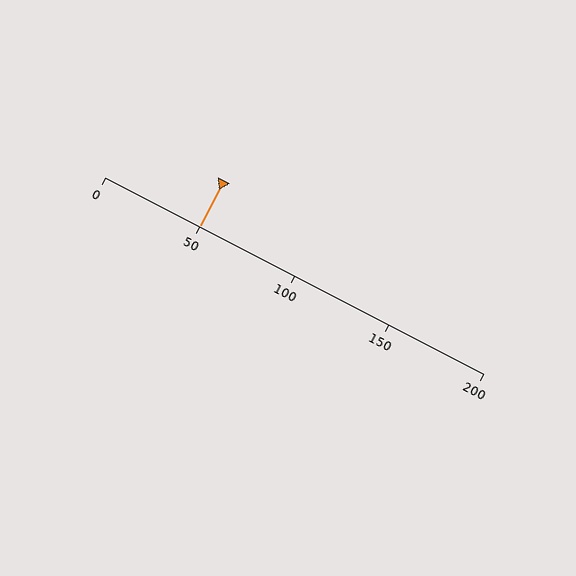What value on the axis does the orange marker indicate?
The marker indicates approximately 50.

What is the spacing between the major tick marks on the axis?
The major ticks are spaced 50 apart.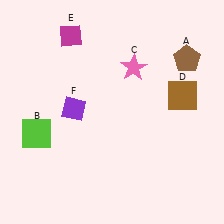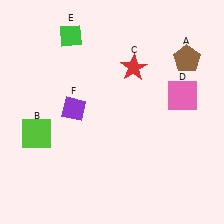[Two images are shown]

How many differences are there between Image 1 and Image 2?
There are 3 differences between the two images.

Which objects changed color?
C changed from pink to red. D changed from brown to pink. E changed from magenta to green.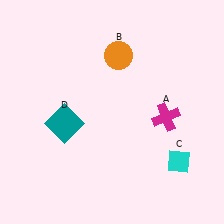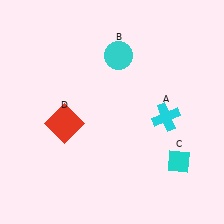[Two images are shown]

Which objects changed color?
A changed from magenta to cyan. B changed from orange to cyan. D changed from teal to red.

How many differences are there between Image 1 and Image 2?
There are 3 differences between the two images.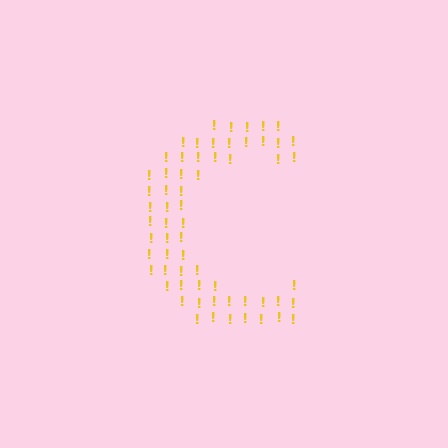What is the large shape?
The large shape is the letter C.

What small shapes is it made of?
It is made of small exclamation marks.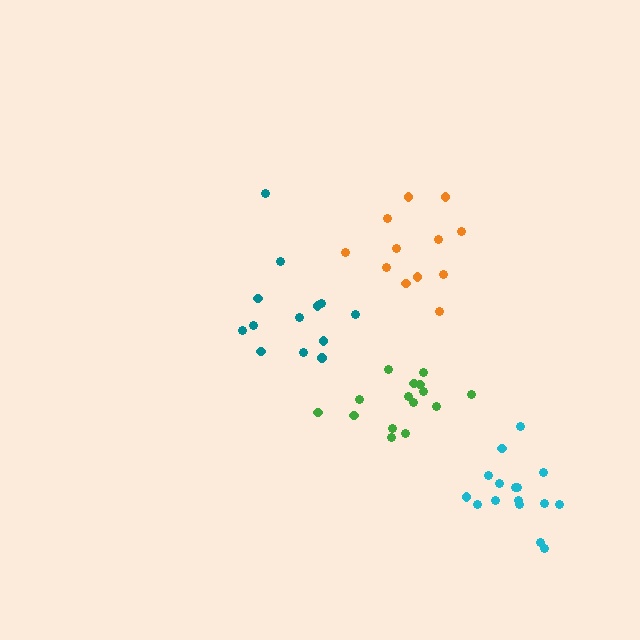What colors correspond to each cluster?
The clusters are colored: green, cyan, orange, teal.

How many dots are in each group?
Group 1: 15 dots, Group 2: 16 dots, Group 3: 12 dots, Group 4: 13 dots (56 total).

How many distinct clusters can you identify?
There are 4 distinct clusters.